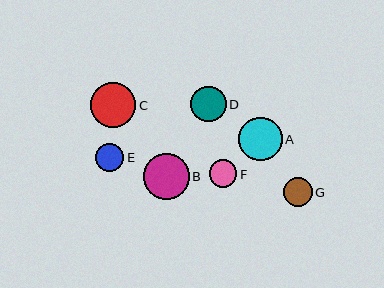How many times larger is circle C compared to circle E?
Circle C is approximately 1.6 times the size of circle E.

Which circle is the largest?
Circle B is the largest with a size of approximately 46 pixels.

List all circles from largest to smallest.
From largest to smallest: B, C, A, D, G, E, F.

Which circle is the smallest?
Circle F is the smallest with a size of approximately 28 pixels.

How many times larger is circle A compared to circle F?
Circle A is approximately 1.6 times the size of circle F.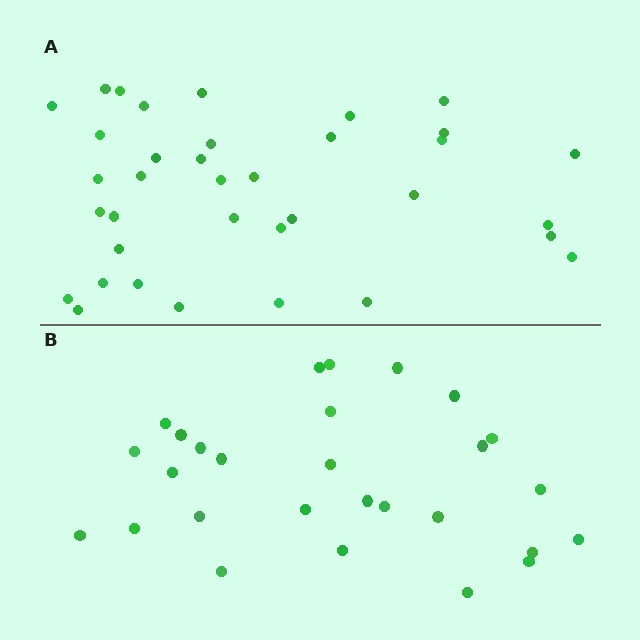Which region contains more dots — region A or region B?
Region A (the top region) has more dots.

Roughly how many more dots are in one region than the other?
Region A has roughly 8 or so more dots than region B.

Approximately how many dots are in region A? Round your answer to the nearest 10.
About 40 dots. (The exact count is 36, which rounds to 40.)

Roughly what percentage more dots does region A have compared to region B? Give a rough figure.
About 30% more.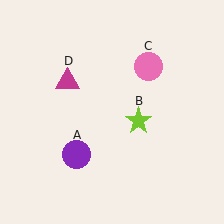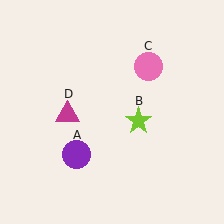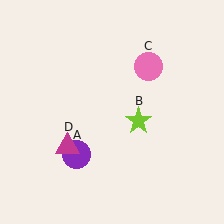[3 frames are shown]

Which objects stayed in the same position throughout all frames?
Purple circle (object A) and lime star (object B) and pink circle (object C) remained stationary.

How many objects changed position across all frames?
1 object changed position: magenta triangle (object D).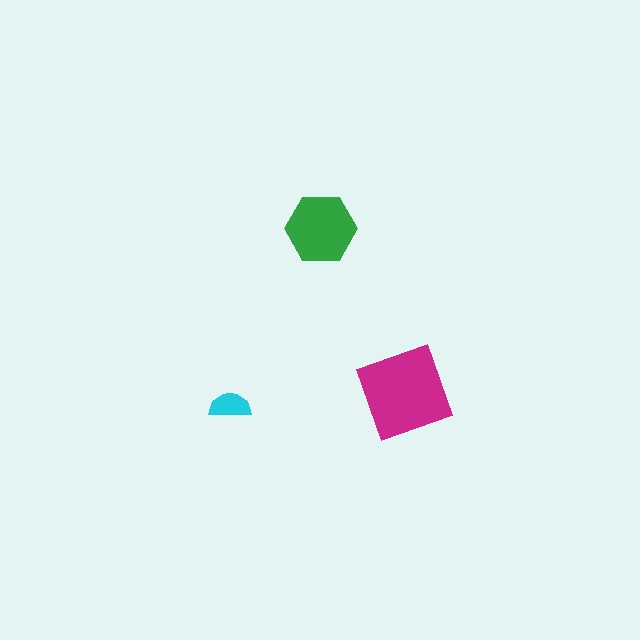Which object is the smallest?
The cyan semicircle.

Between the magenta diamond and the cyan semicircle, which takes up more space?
The magenta diamond.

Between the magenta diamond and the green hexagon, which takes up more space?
The magenta diamond.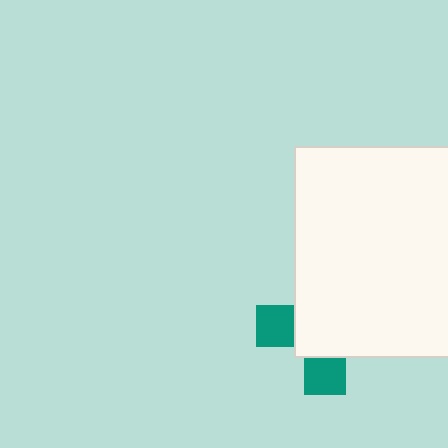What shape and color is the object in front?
The object in front is a white square.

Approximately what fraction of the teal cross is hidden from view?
Roughly 68% of the teal cross is hidden behind the white square.